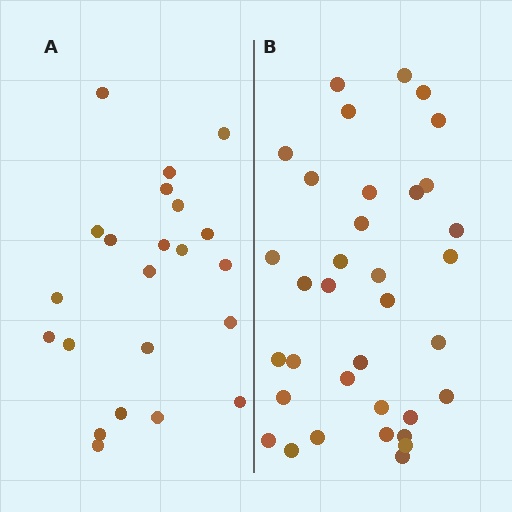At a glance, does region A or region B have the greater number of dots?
Region B (the right region) has more dots.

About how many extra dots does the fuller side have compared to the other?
Region B has approximately 15 more dots than region A.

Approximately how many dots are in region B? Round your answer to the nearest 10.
About 40 dots. (The exact count is 35, which rounds to 40.)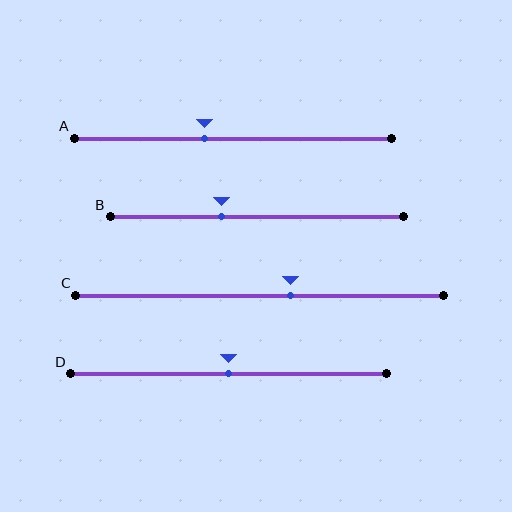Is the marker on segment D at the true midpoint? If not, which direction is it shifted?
Yes, the marker on segment D is at the true midpoint.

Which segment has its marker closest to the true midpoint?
Segment D has its marker closest to the true midpoint.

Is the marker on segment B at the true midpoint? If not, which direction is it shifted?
No, the marker on segment B is shifted to the left by about 12% of the segment length.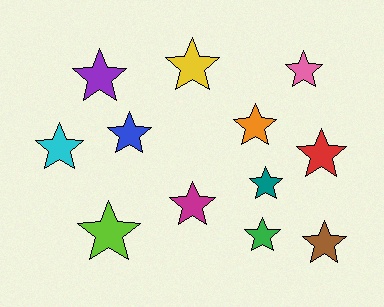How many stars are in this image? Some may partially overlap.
There are 12 stars.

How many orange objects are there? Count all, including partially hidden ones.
There is 1 orange object.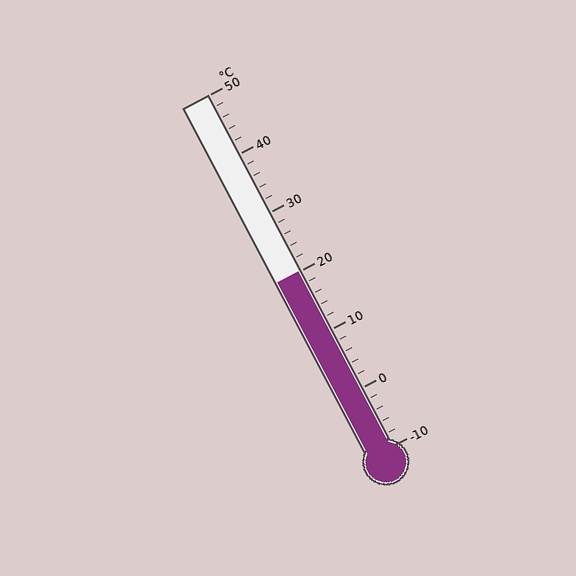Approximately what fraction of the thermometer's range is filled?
The thermometer is filled to approximately 50% of its range.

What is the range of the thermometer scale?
The thermometer scale ranges from -10°C to 50°C.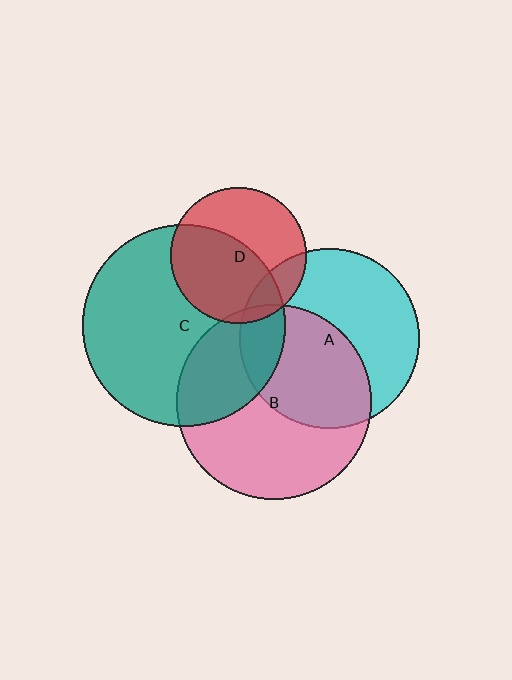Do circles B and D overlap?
Yes.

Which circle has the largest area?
Circle C (teal).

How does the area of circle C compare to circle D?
Approximately 2.2 times.